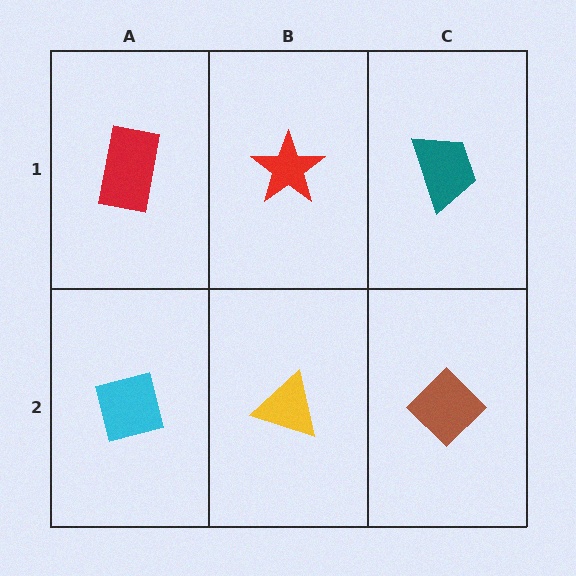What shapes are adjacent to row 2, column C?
A teal trapezoid (row 1, column C), a yellow triangle (row 2, column B).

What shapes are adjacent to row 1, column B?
A yellow triangle (row 2, column B), a red rectangle (row 1, column A), a teal trapezoid (row 1, column C).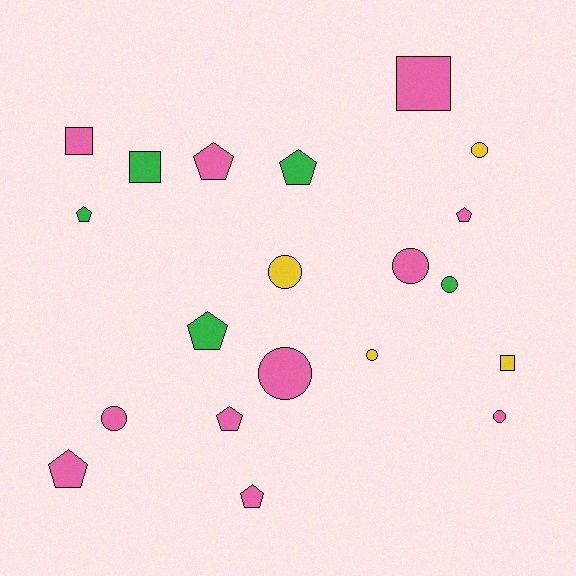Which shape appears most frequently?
Circle, with 8 objects.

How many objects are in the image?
There are 20 objects.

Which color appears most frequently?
Pink, with 11 objects.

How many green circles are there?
There is 1 green circle.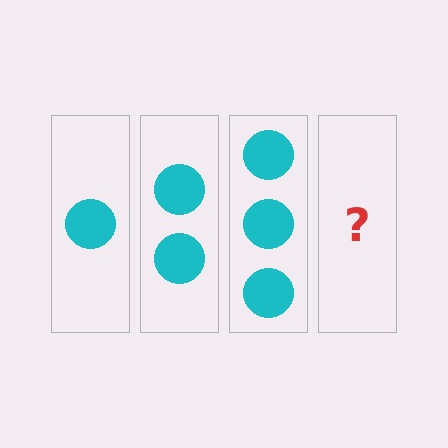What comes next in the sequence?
The next element should be 4 circles.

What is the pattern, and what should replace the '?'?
The pattern is that each step adds one more circle. The '?' should be 4 circles.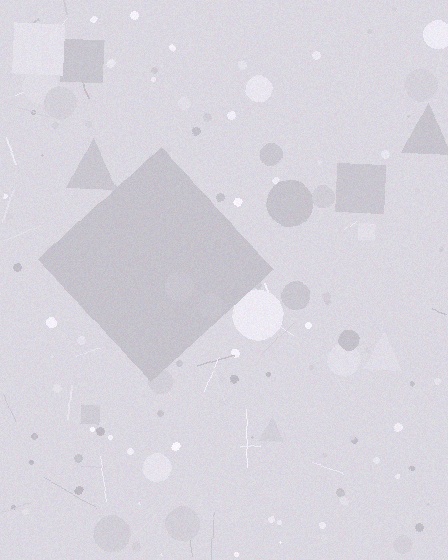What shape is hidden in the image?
A diamond is hidden in the image.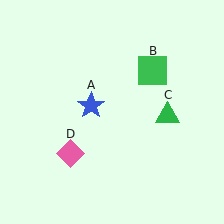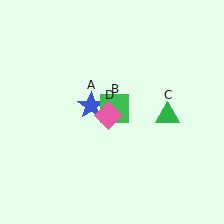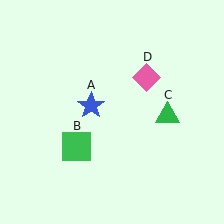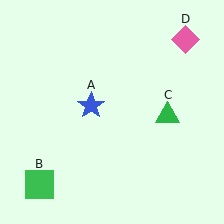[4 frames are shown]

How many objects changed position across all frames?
2 objects changed position: green square (object B), pink diamond (object D).